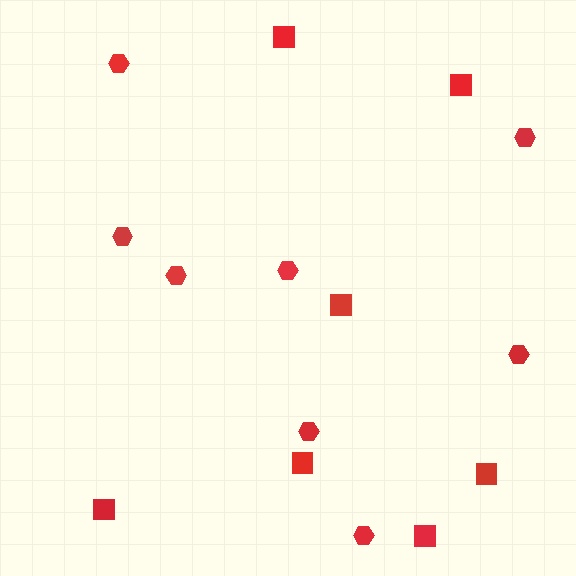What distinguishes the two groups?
There are 2 groups: one group of hexagons (8) and one group of squares (7).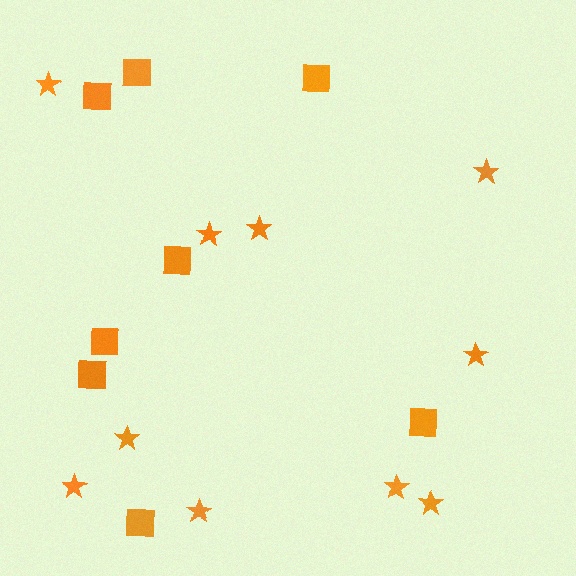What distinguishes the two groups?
There are 2 groups: one group of squares (8) and one group of stars (10).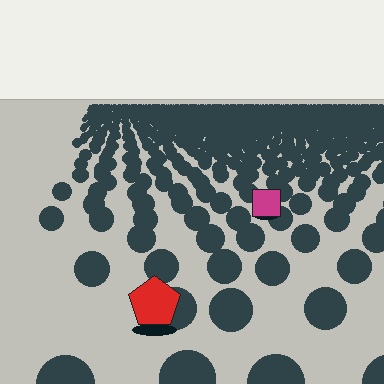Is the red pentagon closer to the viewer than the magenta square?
Yes. The red pentagon is closer — you can tell from the texture gradient: the ground texture is coarser near it.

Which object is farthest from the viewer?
The magenta square is farthest from the viewer. It appears smaller and the ground texture around it is denser.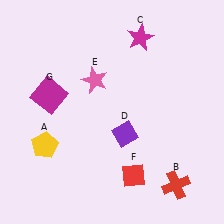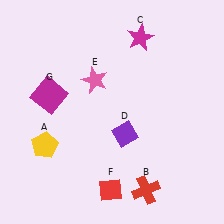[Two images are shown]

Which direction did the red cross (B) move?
The red cross (B) moved left.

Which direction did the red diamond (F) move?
The red diamond (F) moved left.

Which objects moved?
The objects that moved are: the red cross (B), the red diamond (F).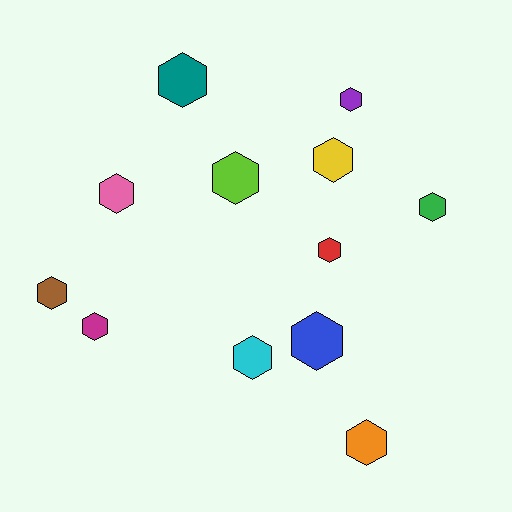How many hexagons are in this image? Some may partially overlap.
There are 12 hexagons.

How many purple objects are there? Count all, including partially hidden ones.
There is 1 purple object.